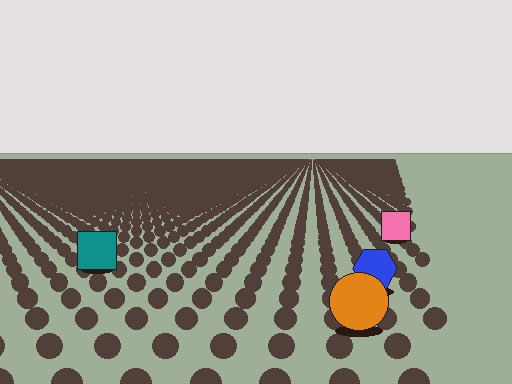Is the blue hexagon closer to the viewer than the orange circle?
No. The orange circle is closer — you can tell from the texture gradient: the ground texture is coarser near it.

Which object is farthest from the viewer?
The pink square is farthest from the viewer. It appears smaller and the ground texture around it is denser.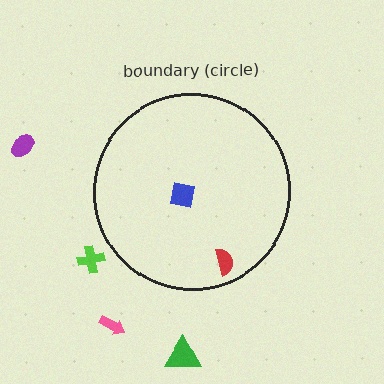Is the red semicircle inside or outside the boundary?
Inside.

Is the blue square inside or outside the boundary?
Inside.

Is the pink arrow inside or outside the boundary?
Outside.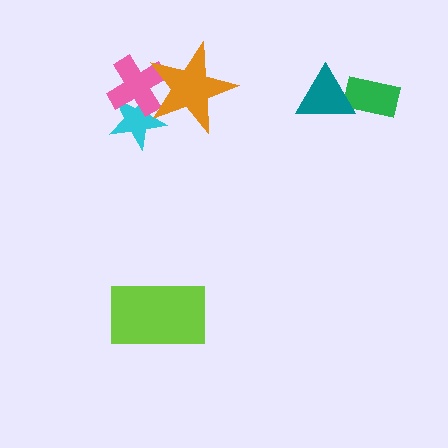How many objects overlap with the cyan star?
2 objects overlap with the cyan star.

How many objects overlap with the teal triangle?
1 object overlaps with the teal triangle.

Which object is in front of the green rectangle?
The teal triangle is in front of the green rectangle.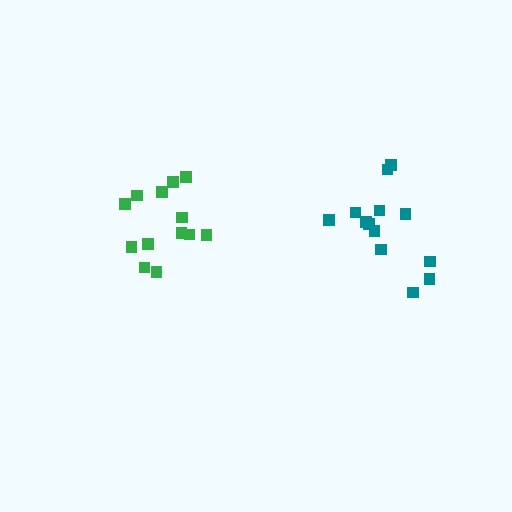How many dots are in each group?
Group 1: 13 dots, Group 2: 13 dots (26 total).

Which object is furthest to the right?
The teal cluster is rightmost.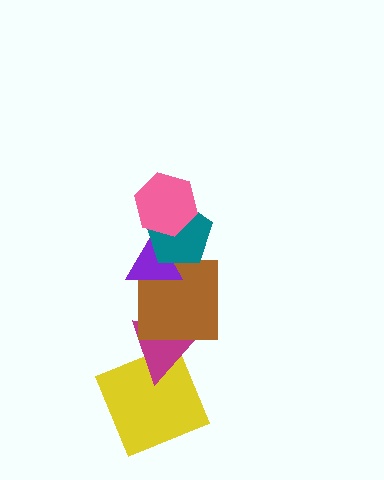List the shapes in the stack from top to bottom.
From top to bottom: the pink hexagon, the teal pentagon, the purple triangle, the brown square, the magenta triangle, the yellow square.